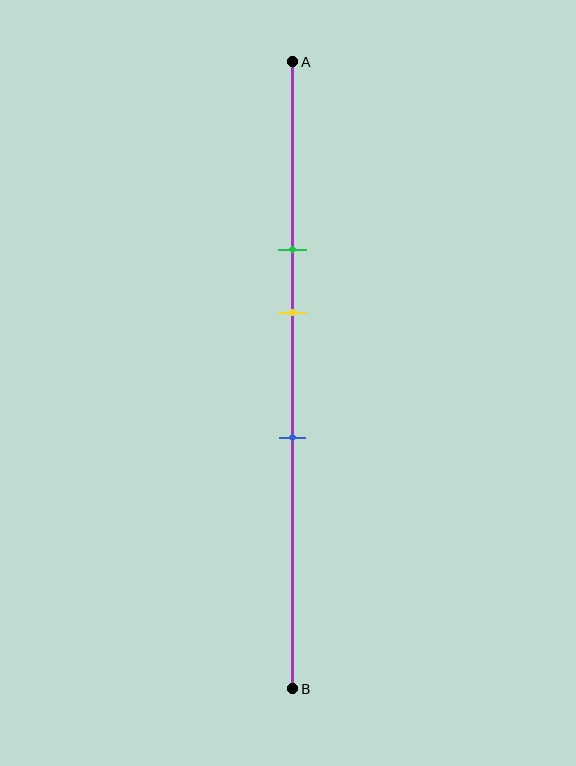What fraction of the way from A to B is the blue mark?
The blue mark is approximately 60% (0.6) of the way from A to B.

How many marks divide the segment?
There are 3 marks dividing the segment.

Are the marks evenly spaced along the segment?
Yes, the marks are approximately evenly spaced.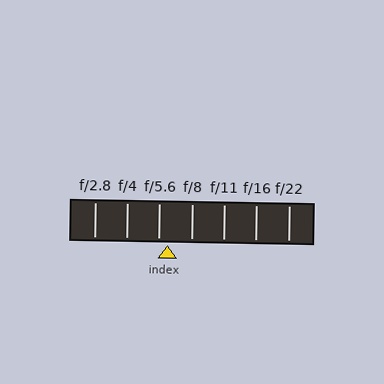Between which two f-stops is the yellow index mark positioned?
The index mark is between f/5.6 and f/8.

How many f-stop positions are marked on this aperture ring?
There are 7 f-stop positions marked.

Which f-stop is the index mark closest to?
The index mark is closest to f/5.6.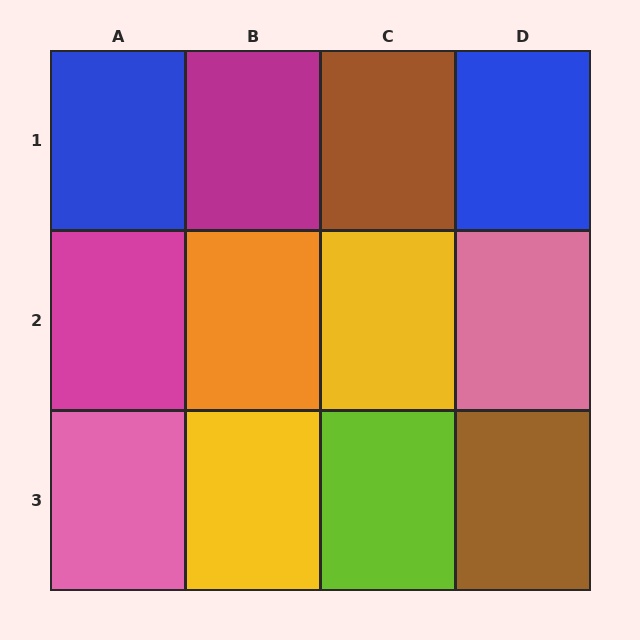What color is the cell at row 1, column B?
Magenta.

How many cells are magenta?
2 cells are magenta.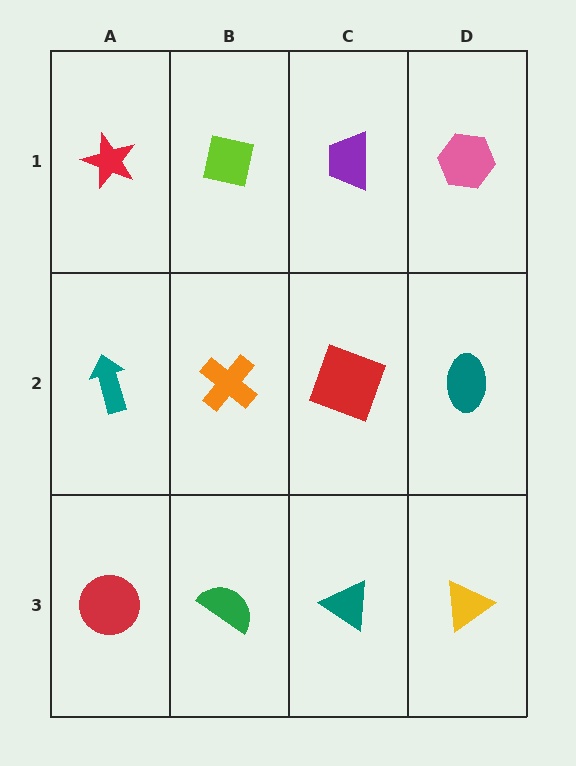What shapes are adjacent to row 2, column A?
A red star (row 1, column A), a red circle (row 3, column A), an orange cross (row 2, column B).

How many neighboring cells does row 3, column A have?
2.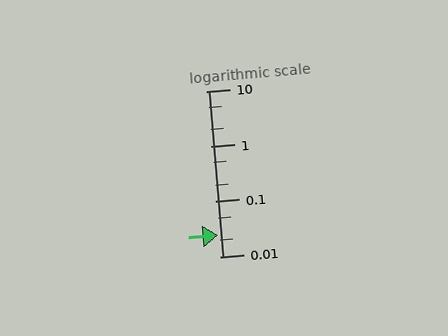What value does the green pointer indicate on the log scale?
The pointer indicates approximately 0.024.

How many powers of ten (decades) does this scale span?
The scale spans 3 decades, from 0.01 to 10.